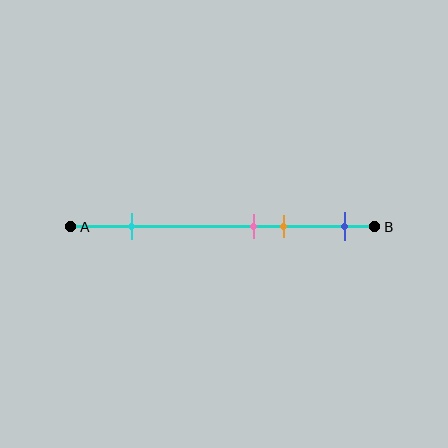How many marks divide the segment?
There are 4 marks dividing the segment.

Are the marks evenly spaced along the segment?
No, the marks are not evenly spaced.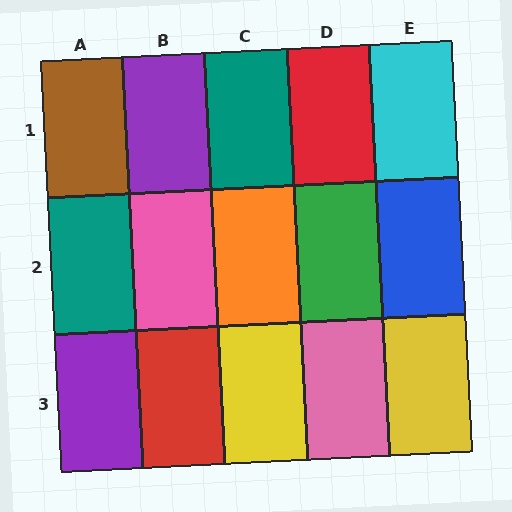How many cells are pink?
2 cells are pink.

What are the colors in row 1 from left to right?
Brown, purple, teal, red, cyan.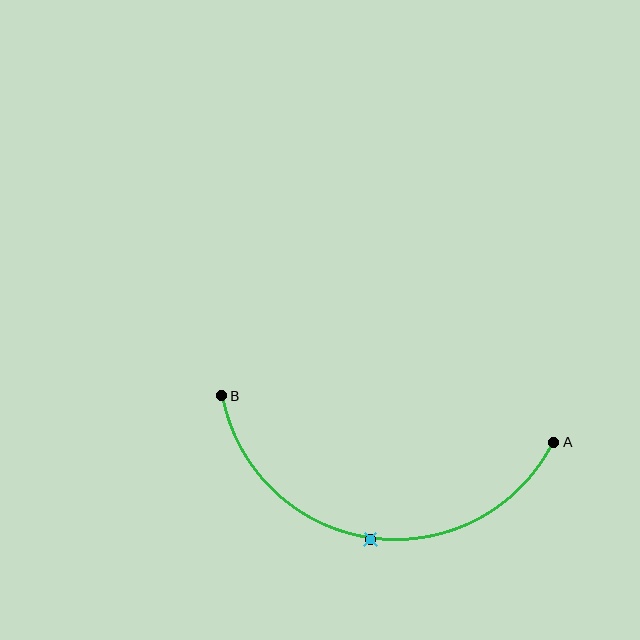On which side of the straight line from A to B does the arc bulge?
The arc bulges below the straight line connecting A and B.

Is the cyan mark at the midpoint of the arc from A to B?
Yes. The cyan mark lies on the arc at equal arc-length from both A and B — it is the arc midpoint.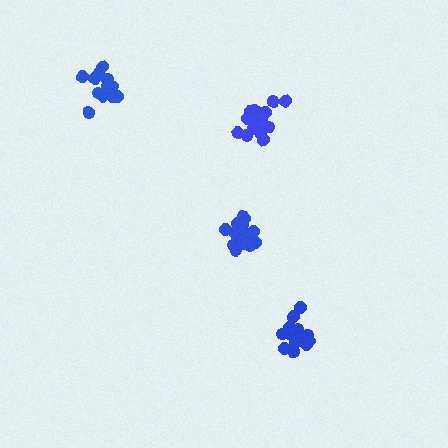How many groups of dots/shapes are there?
There are 4 groups.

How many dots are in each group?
Group 1: 13 dots, Group 2: 18 dots, Group 3: 13 dots, Group 4: 19 dots (63 total).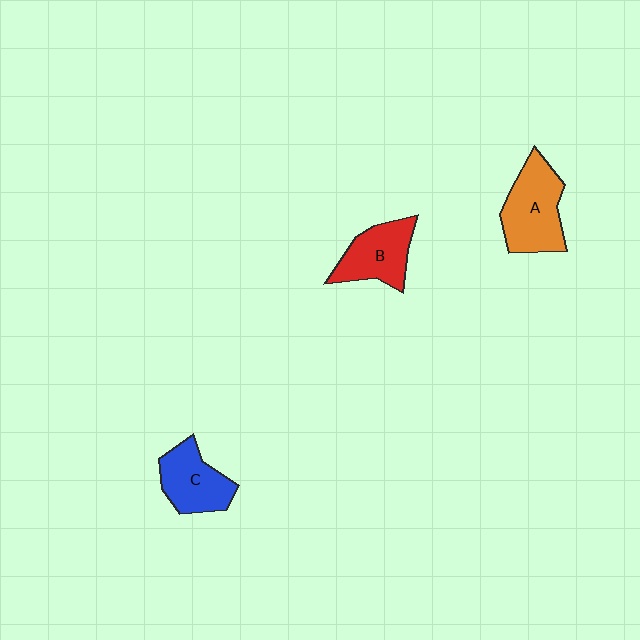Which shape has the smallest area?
Shape B (red).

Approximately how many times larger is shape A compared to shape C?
Approximately 1.3 times.